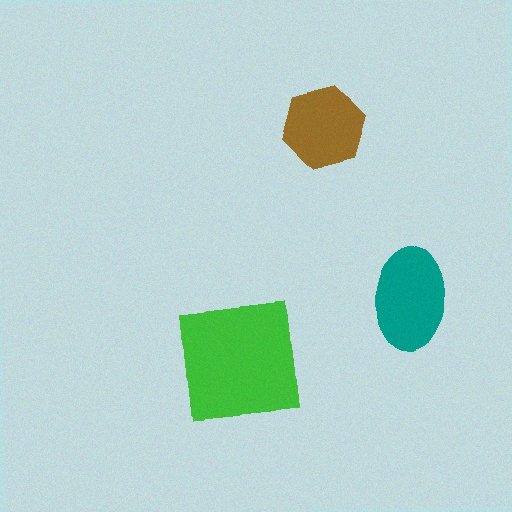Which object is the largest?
The green square.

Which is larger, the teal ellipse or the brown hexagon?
The teal ellipse.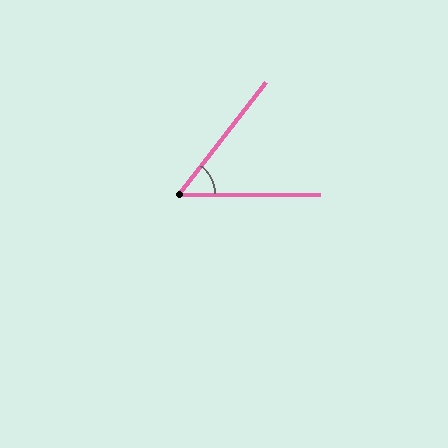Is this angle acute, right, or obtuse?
It is acute.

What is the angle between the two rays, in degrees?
Approximately 52 degrees.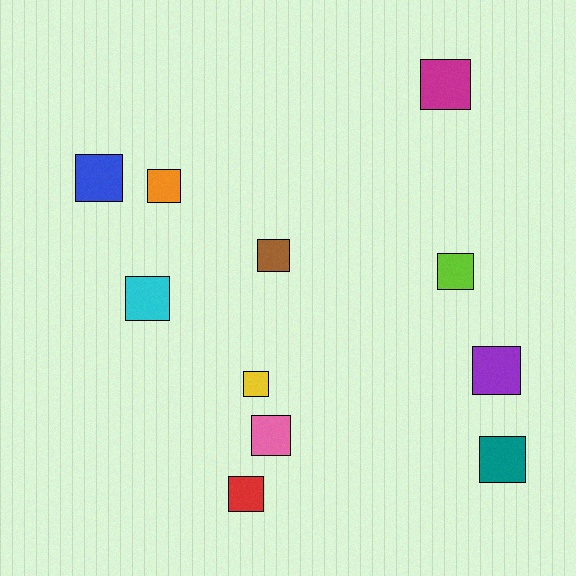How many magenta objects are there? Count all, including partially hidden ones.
There is 1 magenta object.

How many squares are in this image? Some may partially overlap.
There are 11 squares.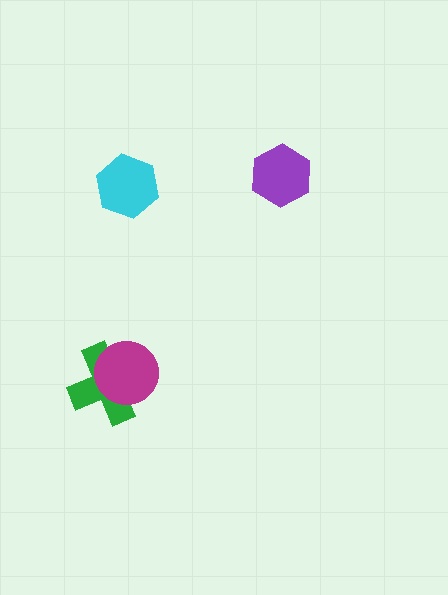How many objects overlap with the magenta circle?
1 object overlaps with the magenta circle.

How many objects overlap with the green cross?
1 object overlaps with the green cross.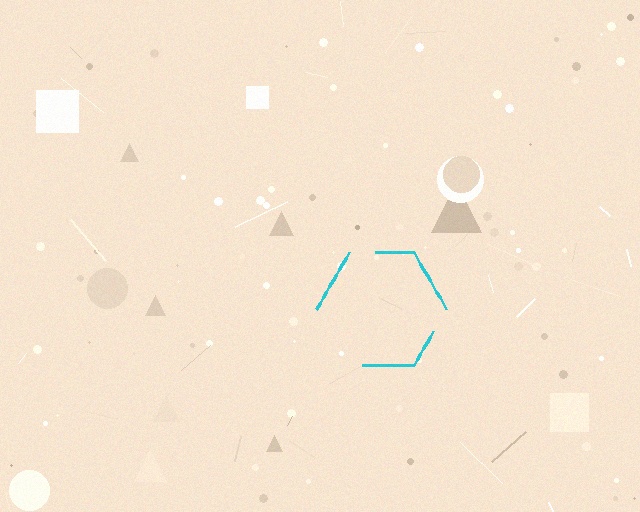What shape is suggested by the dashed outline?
The dashed outline suggests a hexagon.